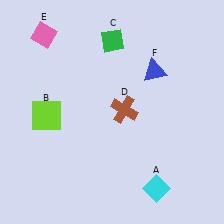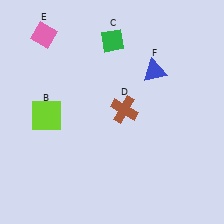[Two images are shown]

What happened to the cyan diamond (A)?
The cyan diamond (A) was removed in Image 2. It was in the bottom-right area of Image 1.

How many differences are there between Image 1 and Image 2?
There is 1 difference between the two images.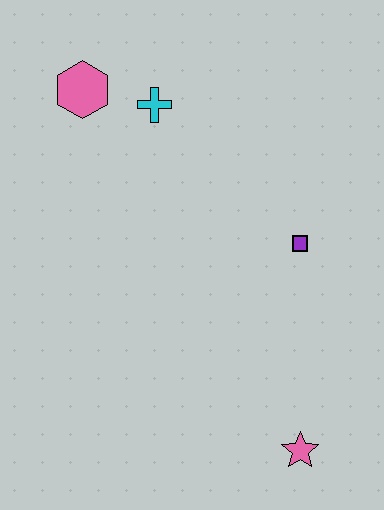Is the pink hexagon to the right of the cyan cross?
No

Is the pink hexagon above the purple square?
Yes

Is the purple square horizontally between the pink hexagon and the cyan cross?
No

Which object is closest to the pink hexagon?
The cyan cross is closest to the pink hexagon.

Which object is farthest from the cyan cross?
The pink star is farthest from the cyan cross.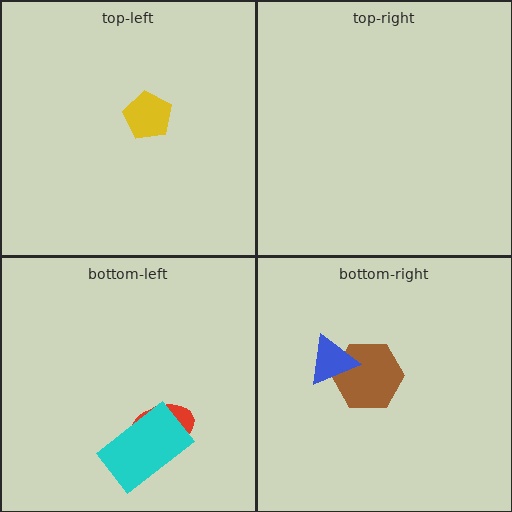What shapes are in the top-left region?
The yellow pentagon.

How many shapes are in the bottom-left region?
2.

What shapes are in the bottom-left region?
The red ellipse, the cyan rectangle.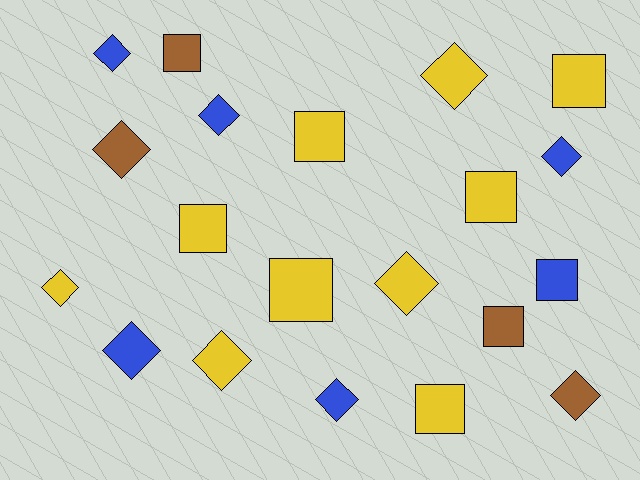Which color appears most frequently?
Yellow, with 10 objects.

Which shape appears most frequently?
Diamond, with 11 objects.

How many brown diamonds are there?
There are 2 brown diamonds.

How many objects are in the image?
There are 20 objects.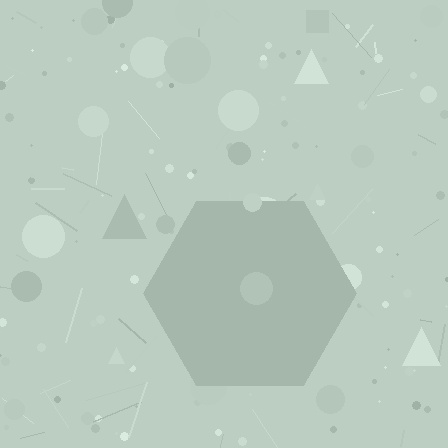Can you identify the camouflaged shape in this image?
The camouflaged shape is a hexagon.